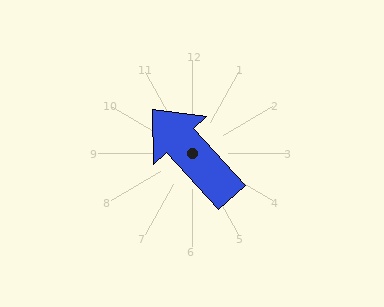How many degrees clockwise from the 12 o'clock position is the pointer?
Approximately 318 degrees.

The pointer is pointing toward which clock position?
Roughly 11 o'clock.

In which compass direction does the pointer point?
Northwest.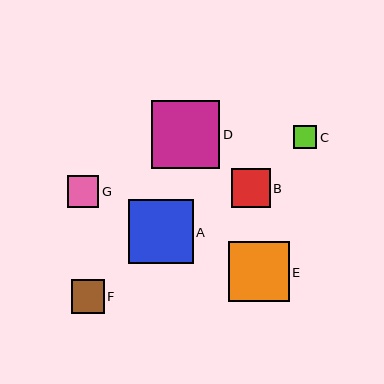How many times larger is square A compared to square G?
Square A is approximately 2.1 times the size of square G.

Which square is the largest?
Square D is the largest with a size of approximately 68 pixels.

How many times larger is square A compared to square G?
Square A is approximately 2.1 times the size of square G.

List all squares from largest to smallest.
From largest to smallest: D, A, E, B, F, G, C.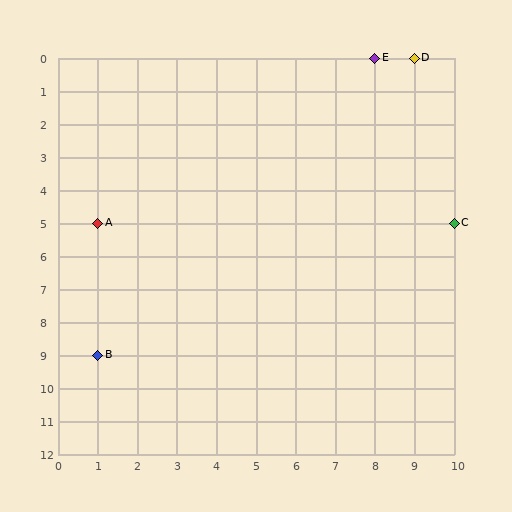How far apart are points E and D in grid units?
Points E and D are 1 column apart.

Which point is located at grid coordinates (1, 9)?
Point B is at (1, 9).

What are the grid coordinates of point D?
Point D is at grid coordinates (9, 0).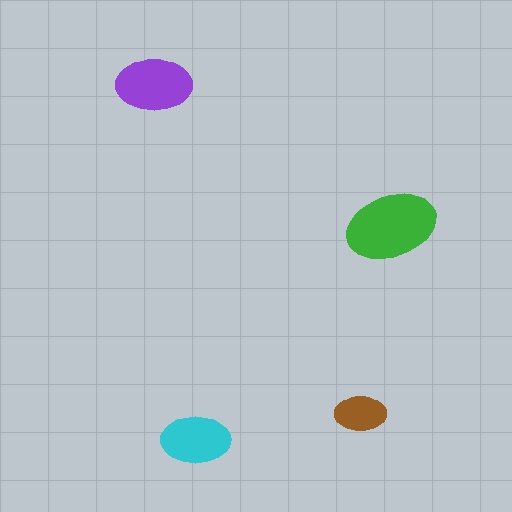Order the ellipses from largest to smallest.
the green one, the purple one, the cyan one, the brown one.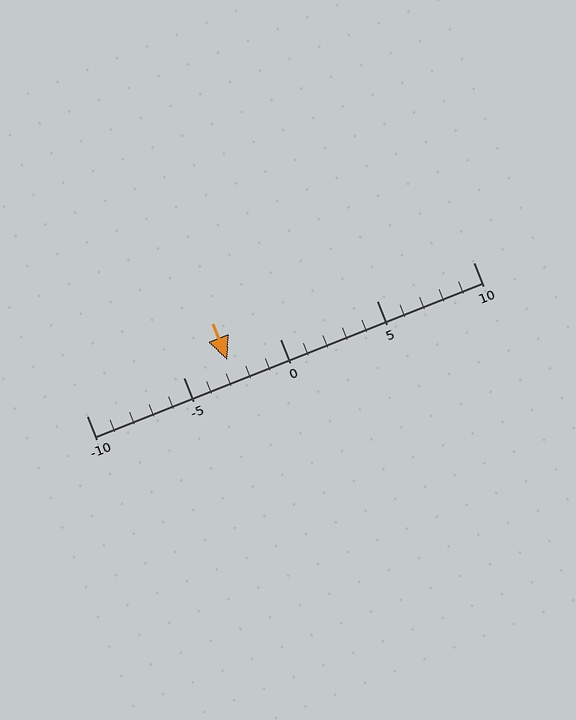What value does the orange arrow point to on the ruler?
The orange arrow points to approximately -3.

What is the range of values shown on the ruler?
The ruler shows values from -10 to 10.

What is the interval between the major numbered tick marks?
The major tick marks are spaced 5 units apart.